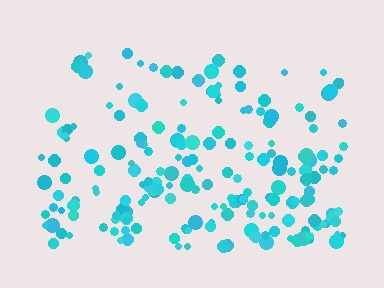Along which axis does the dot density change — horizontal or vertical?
Vertical.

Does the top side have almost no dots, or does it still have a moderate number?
Still a moderate number, just noticeably fewer than the bottom.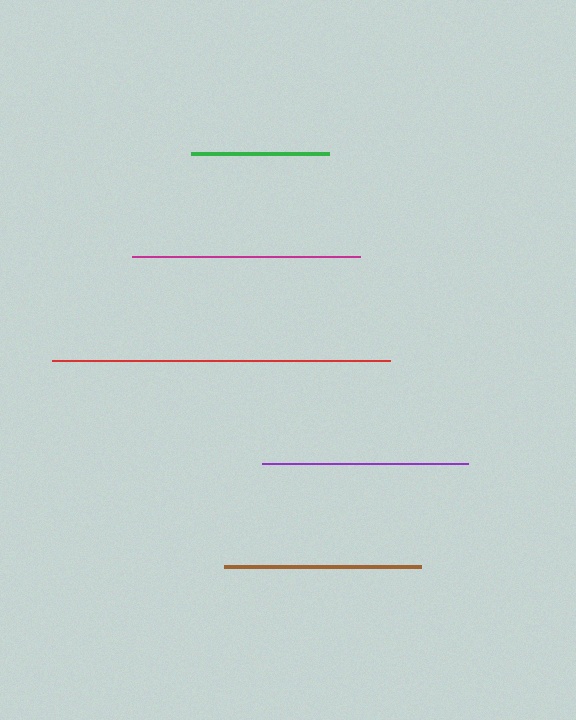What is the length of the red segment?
The red segment is approximately 339 pixels long.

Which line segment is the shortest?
The green line is the shortest at approximately 138 pixels.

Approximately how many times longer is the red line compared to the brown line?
The red line is approximately 1.7 times the length of the brown line.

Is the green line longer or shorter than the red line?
The red line is longer than the green line.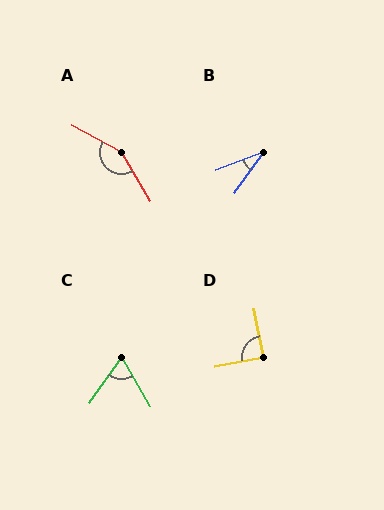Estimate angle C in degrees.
Approximately 66 degrees.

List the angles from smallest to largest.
B (33°), C (66°), D (89°), A (150°).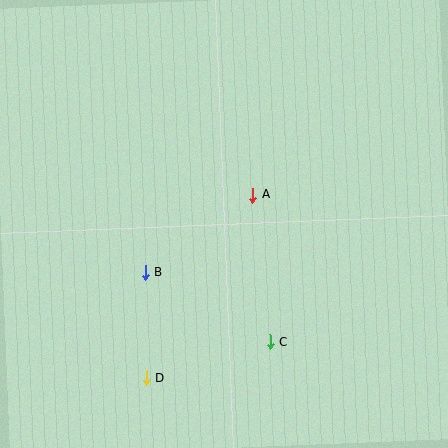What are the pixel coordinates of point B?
Point B is at (145, 272).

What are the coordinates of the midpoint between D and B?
The midpoint between D and B is at (146, 325).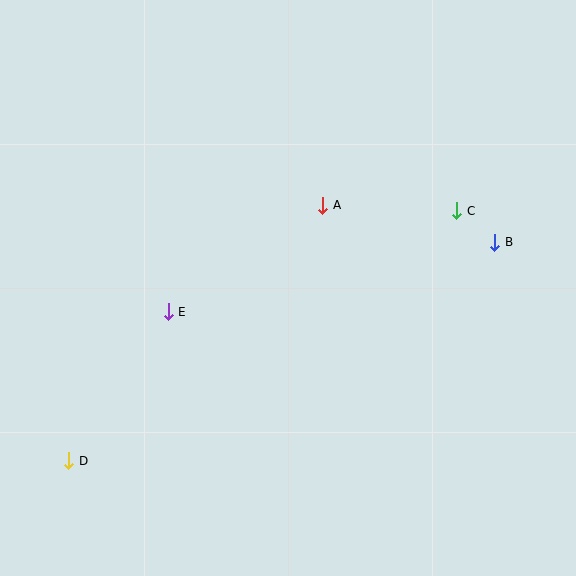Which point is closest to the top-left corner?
Point E is closest to the top-left corner.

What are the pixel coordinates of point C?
Point C is at (457, 211).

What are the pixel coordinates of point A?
Point A is at (323, 205).